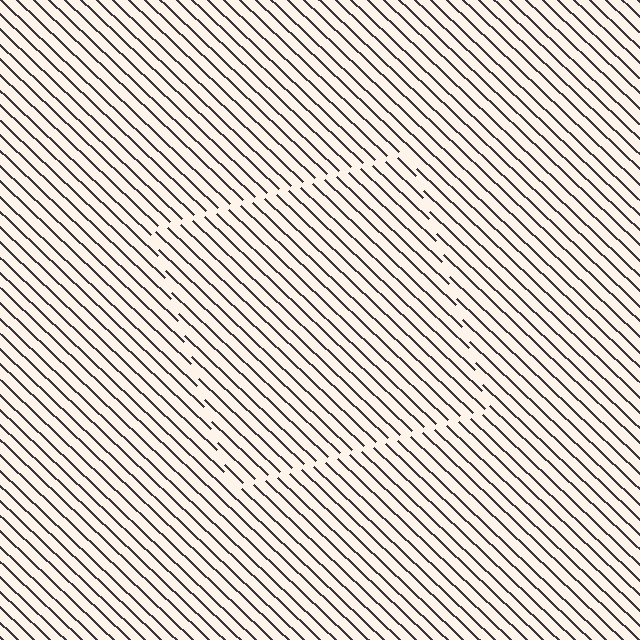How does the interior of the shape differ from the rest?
The interior of the shape contains the same grating, shifted by half a period — the contour is defined by the phase discontinuity where line-ends from the inner and outer gratings abut.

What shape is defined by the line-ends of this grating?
An illusory square. The interior of the shape contains the same grating, shifted by half a period — the contour is defined by the phase discontinuity where line-ends from the inner and outer gratings abut.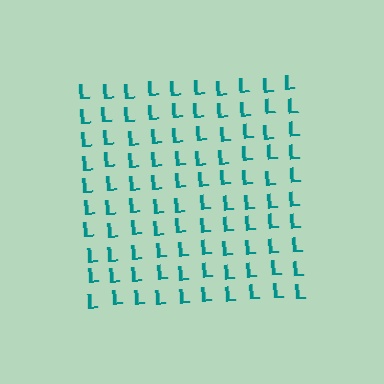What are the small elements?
The small elements are letter L's.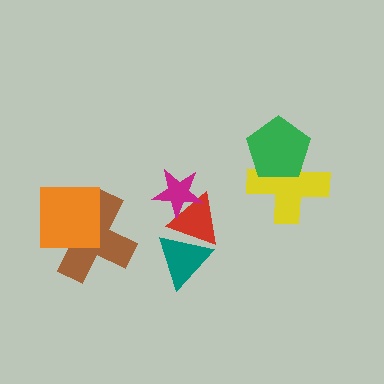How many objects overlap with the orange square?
1 object overlaps with the orange square.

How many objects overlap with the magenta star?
1 object overlaps with the magenta star.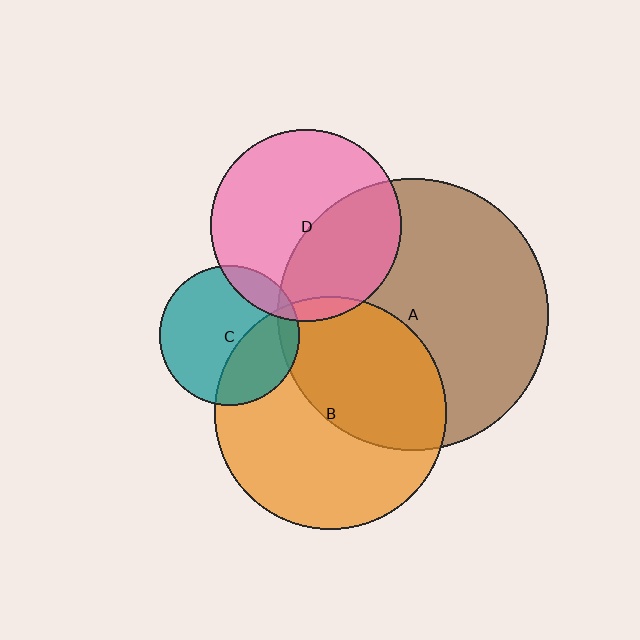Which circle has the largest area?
Circle A (brown).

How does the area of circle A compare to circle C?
Approximately 3.8 times.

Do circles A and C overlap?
Yes.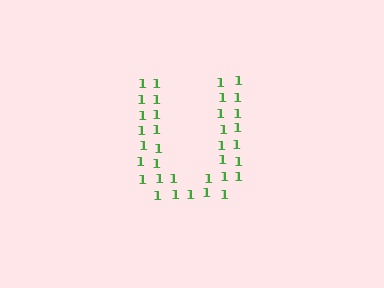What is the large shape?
The large shape is the letter U.